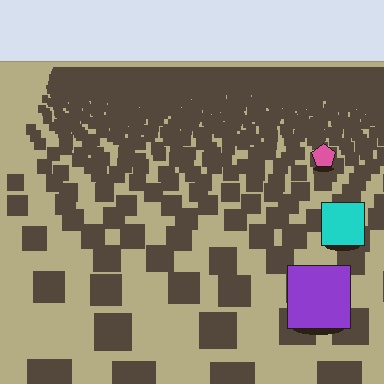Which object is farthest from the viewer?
The pink pentagon is farthest from the viewer. It appears smaller and the ground texture around it is denser.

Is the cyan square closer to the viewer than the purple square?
No. The purple square is closer — you can tell from the texture gradient: the ground texture is coarser near it.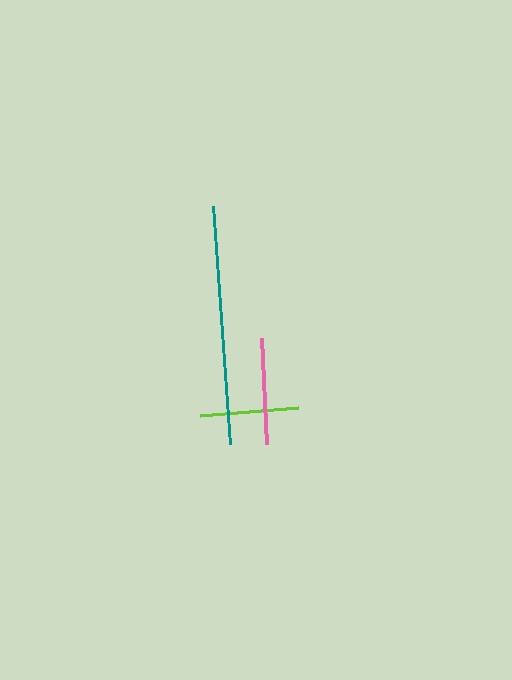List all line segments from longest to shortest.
From longest to shortest: teal, pink, lime.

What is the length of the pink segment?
The pink segment is approximately 106 pixels long.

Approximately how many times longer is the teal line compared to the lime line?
The teal line is approximately 2.4 times the length of the lime line.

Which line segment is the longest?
The teal line is the longest at approximately 239 pixels.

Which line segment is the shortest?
The lime line is the shortest at approximately 98 pixels.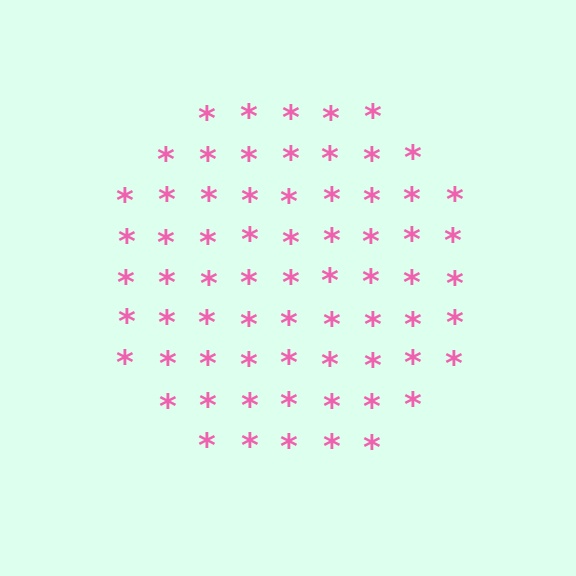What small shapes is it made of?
It is made of small asterisks.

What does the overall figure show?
The overall figure shows a circle.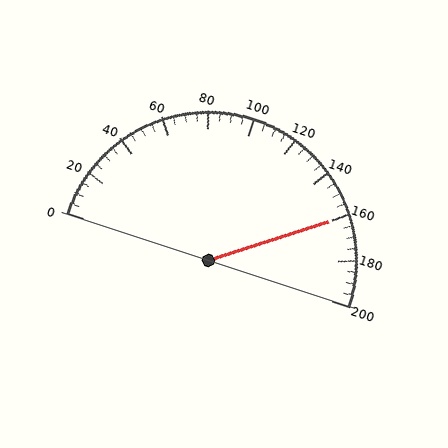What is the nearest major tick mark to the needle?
The nearest major tick mark is 160.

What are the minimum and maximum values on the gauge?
The gauge ranges from 0 to 200.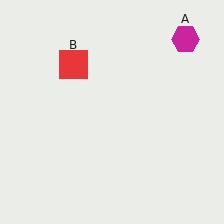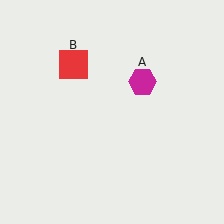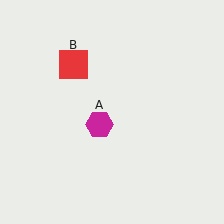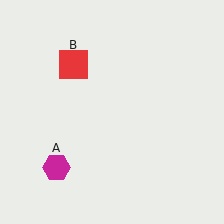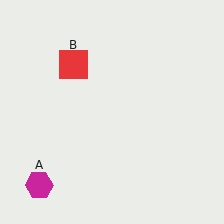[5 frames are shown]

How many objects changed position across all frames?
1 object changed position: magenta hexagon (object A).